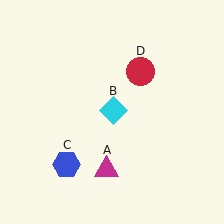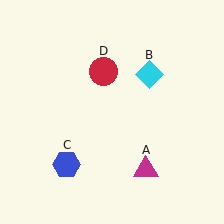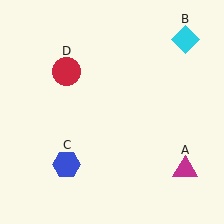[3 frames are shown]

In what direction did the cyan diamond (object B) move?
The cyan diamond (object B) moved up and to the right.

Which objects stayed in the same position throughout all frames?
Blue hexagon (object C) remained stationary.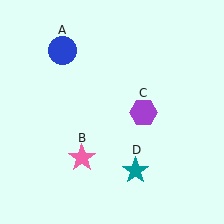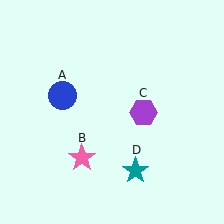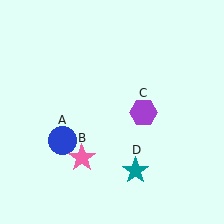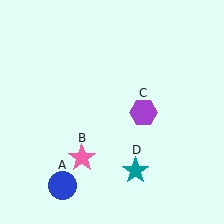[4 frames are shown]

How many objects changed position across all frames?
1 object changed position: blue circle (object A).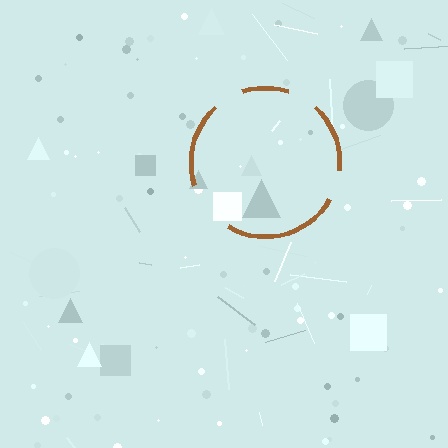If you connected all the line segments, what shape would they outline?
They would outline a circle.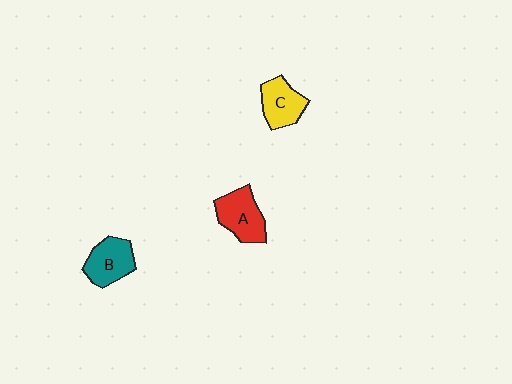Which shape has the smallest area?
Shape C (yellow).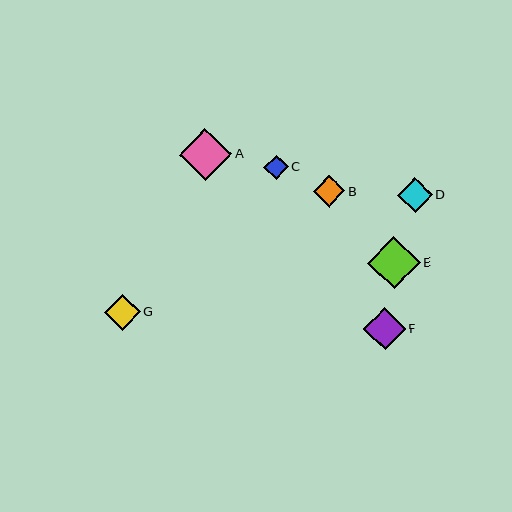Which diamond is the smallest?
Diamond C is the smallest with a size of approximately 24 pixels.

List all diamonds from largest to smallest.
From largest to smallest: E, A, F, G, D, B, C.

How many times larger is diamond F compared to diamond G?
Diamond F is approximately 1.2 times the size of diamond G.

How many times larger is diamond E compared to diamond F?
Diamond E is approximately 1.2 times the size of diamond F.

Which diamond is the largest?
Diamond E is the largest with a size of approximately 53 pixels.